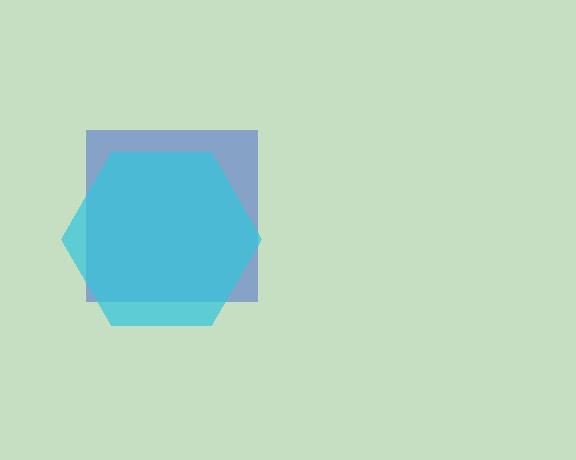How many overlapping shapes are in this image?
There are 2 overlapping shapes in the image.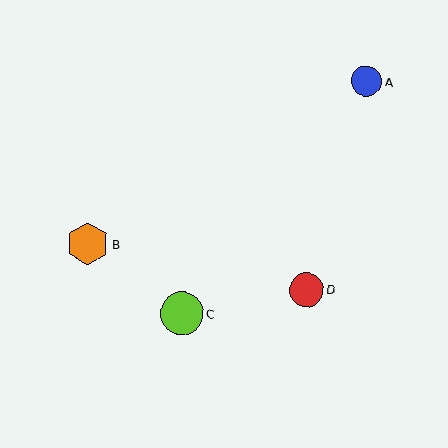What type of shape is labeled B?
Shape B is an orange hexagon.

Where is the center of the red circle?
The center of the red circle is at (306, 290).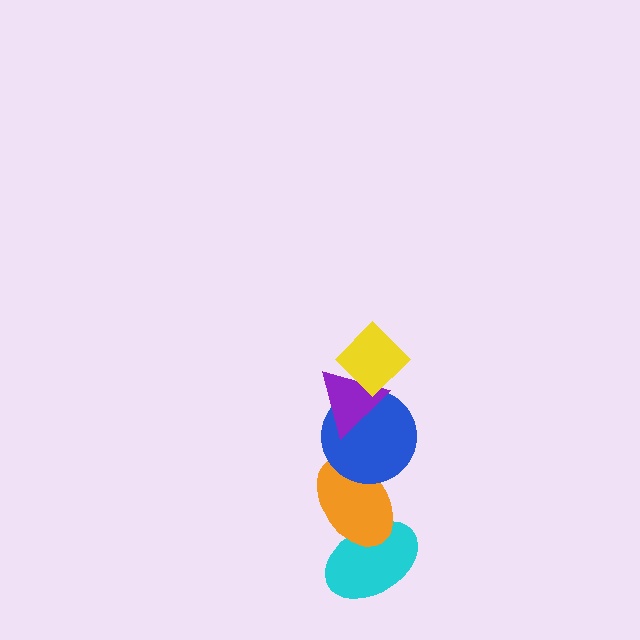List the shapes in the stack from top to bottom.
From top to bottom: the yellow diamond, the purple triangle, the blue circle, the orange ellipse, the cyan ellipse.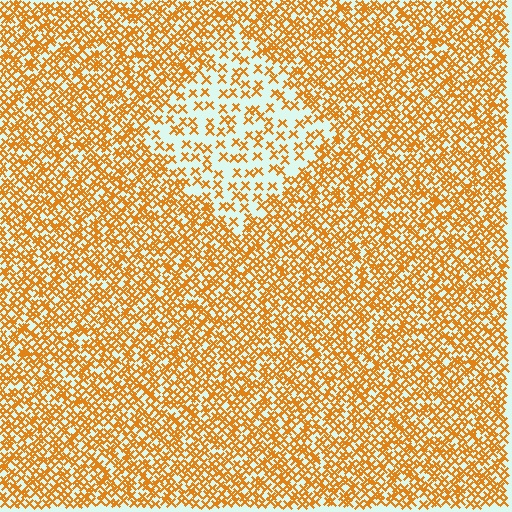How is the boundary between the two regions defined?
The boundary is defined by a change in element density (approximately 2.5x ratio). All elements are the same color, size, and shape.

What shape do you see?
I see a diamond.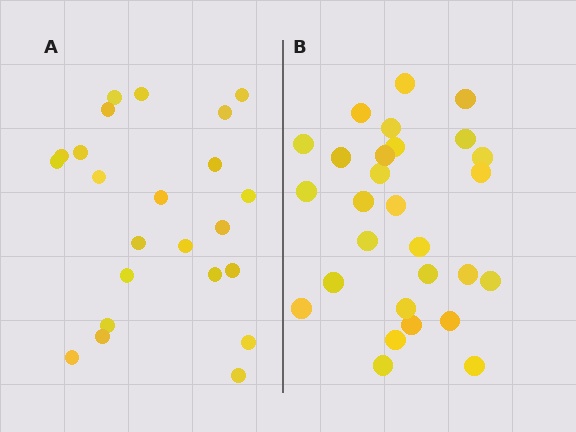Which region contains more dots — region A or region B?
Region B (the right region) has more dots.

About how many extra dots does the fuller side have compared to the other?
Region B has about 5 more dots than region A.